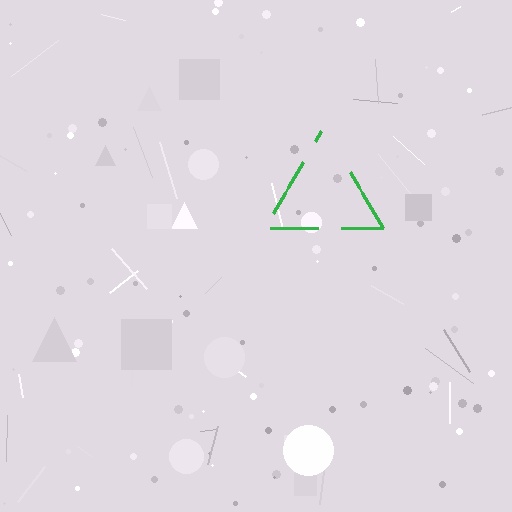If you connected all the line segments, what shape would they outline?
They would outline a triangle.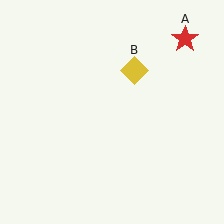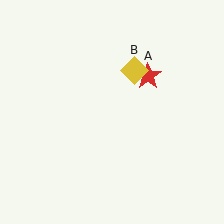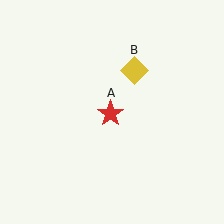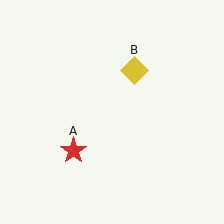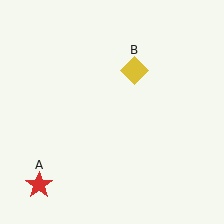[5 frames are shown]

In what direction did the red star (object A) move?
The red star (object A) moved down and to the left.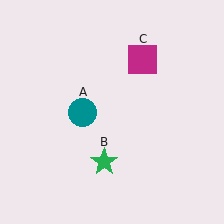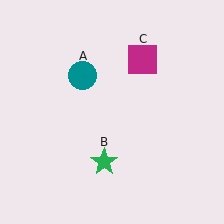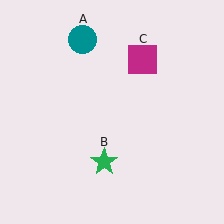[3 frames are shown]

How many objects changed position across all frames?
1 object changed position: teal circle (object A).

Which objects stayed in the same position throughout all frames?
Green star (object B) and magenta square (object C) remained stationary.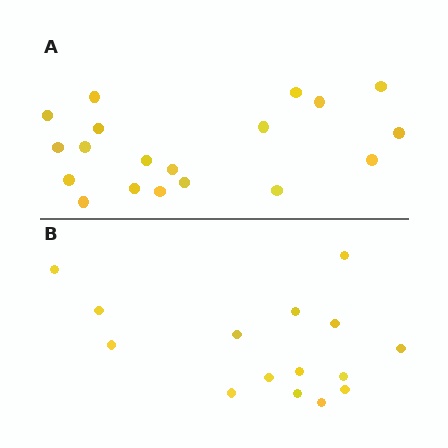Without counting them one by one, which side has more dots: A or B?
Region A (the top region) has more dots.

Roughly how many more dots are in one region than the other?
Region A has about 4 more dots than region B.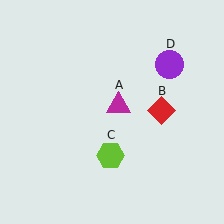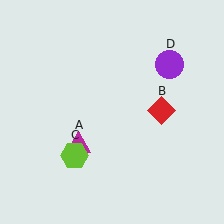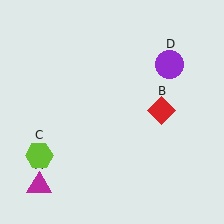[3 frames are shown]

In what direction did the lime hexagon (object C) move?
The lime hexagon (object C) moved left.